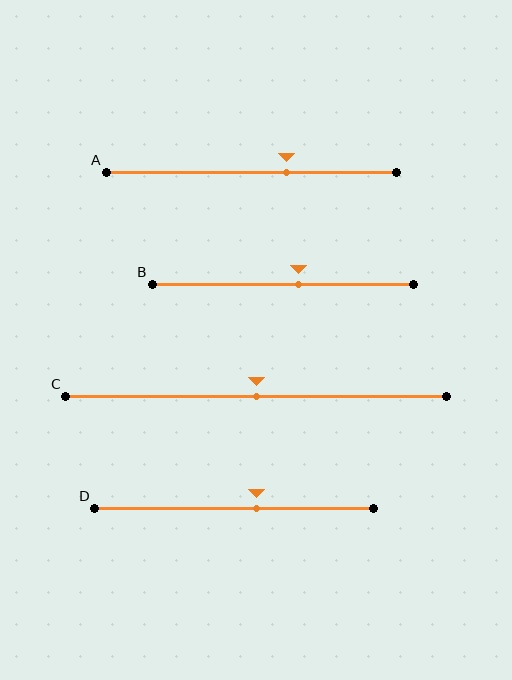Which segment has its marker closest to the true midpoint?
Segment C has its marker closest to the true midpoint.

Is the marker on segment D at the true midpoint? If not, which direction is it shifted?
No, the marker on segment D is shifted to the right by about 8% of the segment length.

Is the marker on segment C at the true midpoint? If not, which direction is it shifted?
Yes, the marker on segment C is at the true midpoint.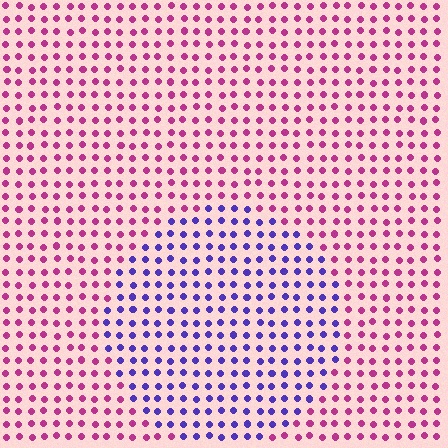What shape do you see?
I see a circle.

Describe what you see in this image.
The image is filled with small magenta elements in a uniform arrangement. A circle-shaped region is visible where the elements are tinted to a slightly different hue, forming a subtle color boundary.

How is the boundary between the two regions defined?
The boundary is defined purely by a slight shift in hue (about 67 degrees). Spacing, size, and orientation are identical on both sides.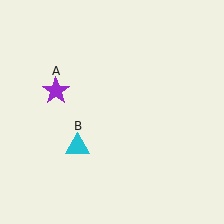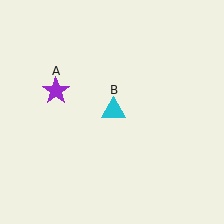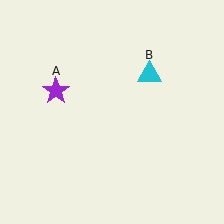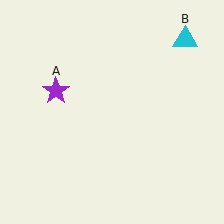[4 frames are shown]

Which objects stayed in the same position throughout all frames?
Purple star (object A) remained stationary.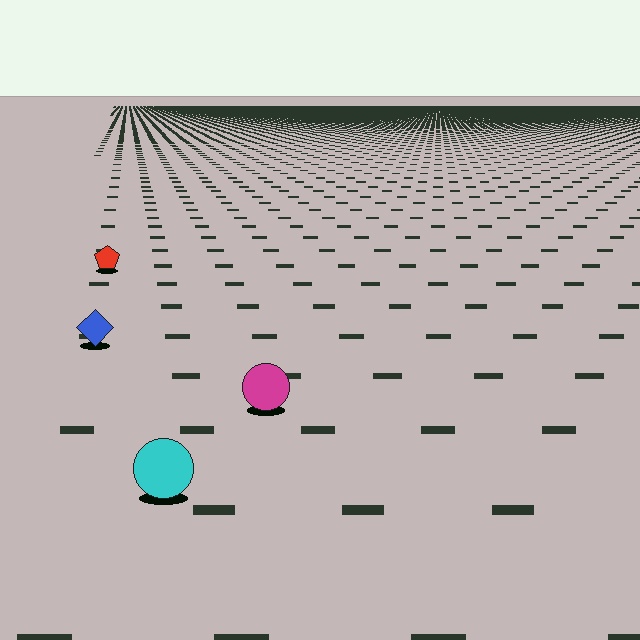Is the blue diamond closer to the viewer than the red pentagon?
Yes. The blue diamond is closer — you can tell from the texture gradient: the ground texture is coarser near it.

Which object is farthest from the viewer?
The red pentagon is farthest from the viewer. It appears smaller and the ground texture around it is denser.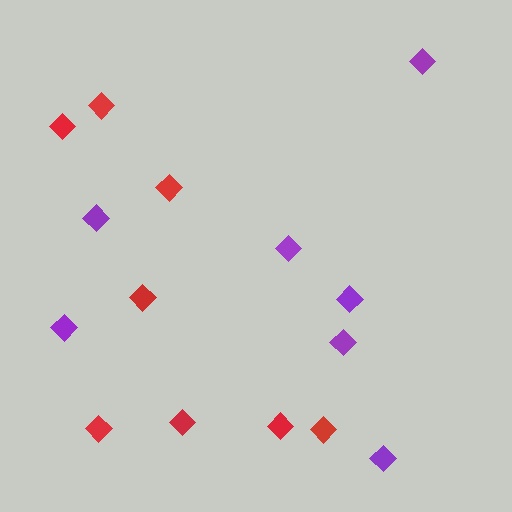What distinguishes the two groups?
There are 2 groups: one group of red diamonds (8) and one group of purple diamonds (7).